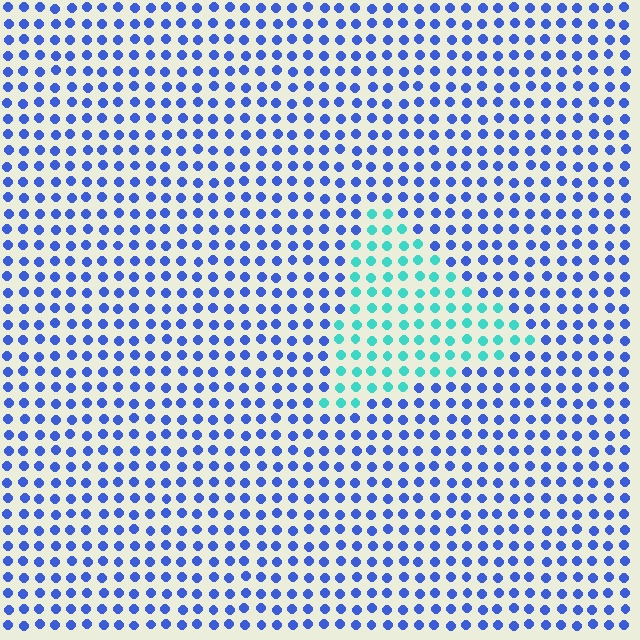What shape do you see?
I see a triangle.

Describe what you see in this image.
The image is filled with small blue elements in a uniform arrangement. A triangle-shaped region is visible where the elements are tinted to a slightly different hue, forming a subtle color boundary.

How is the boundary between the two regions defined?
The boundary is defined purely by a slight shift in hue (about 54 degrees). Spacing, size, and orientation are identical on both sides.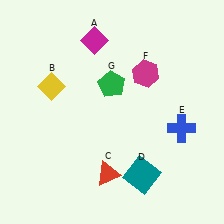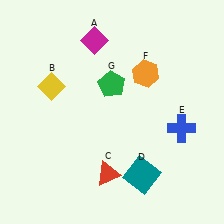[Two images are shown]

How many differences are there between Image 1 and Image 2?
There is 1 difference between the two images.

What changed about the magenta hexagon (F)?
In Image 1, F is magenta. In Image 2, it changed to orange.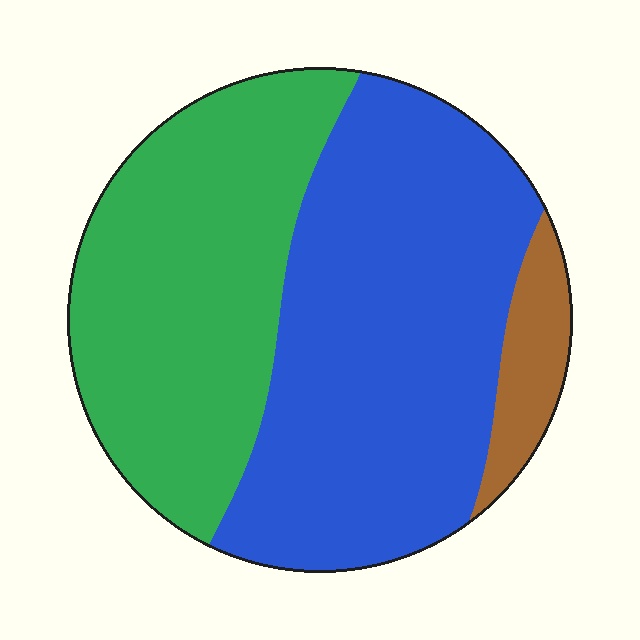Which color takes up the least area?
Brown, at roughly 5%.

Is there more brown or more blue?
Blue.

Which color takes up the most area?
Blue, at roughly 50%.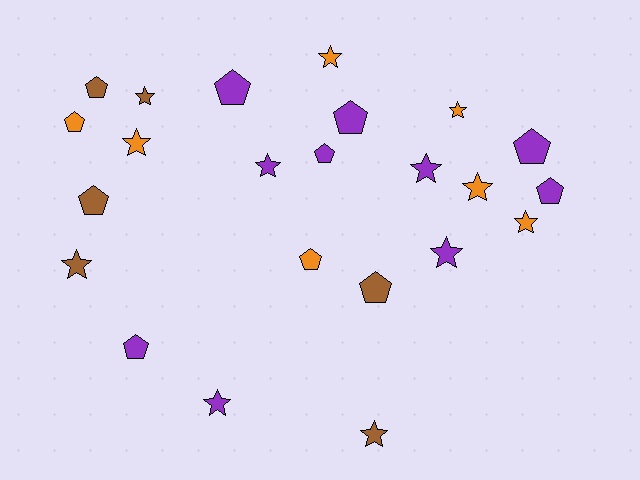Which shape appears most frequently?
Star, with 12 objects.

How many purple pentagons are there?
There are 6 purple pentagons.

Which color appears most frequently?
Purple, with 10 objects.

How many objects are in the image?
There are 23 objects.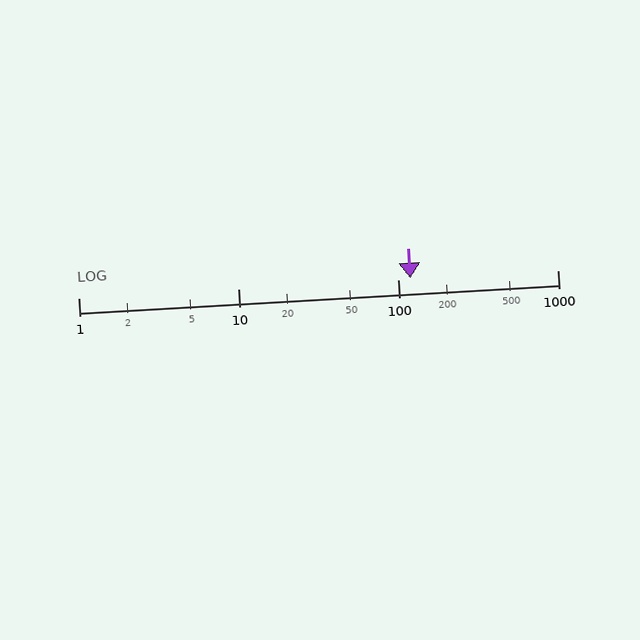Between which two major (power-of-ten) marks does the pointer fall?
The pointer is between 100 and 1000.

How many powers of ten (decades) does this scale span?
The scale spans 3 decades, from 1 to 1000.